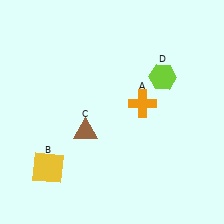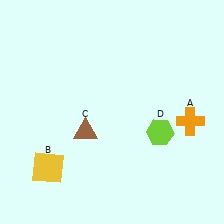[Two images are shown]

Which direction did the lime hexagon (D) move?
The lime hexagon (D) moved down.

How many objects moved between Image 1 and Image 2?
2 objects moved between the two images.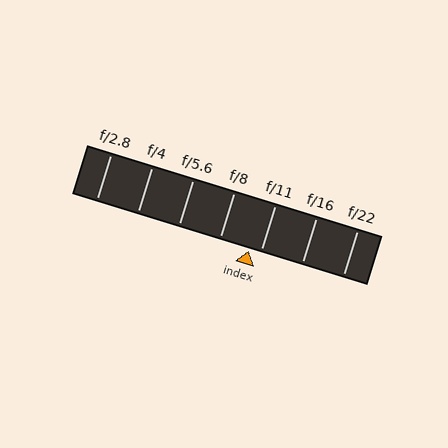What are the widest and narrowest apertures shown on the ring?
The widest aperture shown is f/2.8 and the narrowest is f/22.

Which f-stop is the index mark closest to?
The index mark is closest to f/11.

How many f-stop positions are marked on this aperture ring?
There are 7 f-stop positions marked.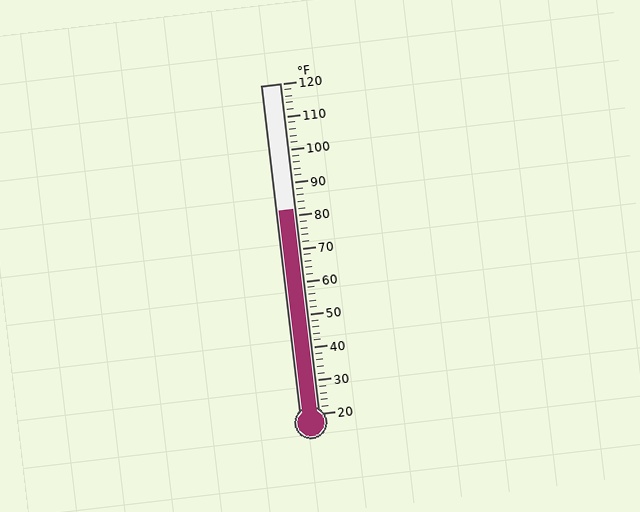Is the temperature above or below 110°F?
The temperature is below 110°F.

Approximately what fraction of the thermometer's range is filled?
The thermometer is filled to approximately 60% of its range.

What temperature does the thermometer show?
The thermometer shows approximately 82°F.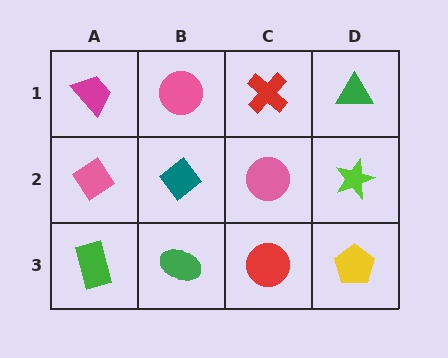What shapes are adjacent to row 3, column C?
A pink circle (row 2, column C), a green ellipse (row 3, column B), a yellow pentagon (row 3, column D).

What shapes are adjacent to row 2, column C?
A red cross (row 1, column C), a red circle (row 3, column C), a teal diamond (row 2, column B), a lime star (row 2, column D).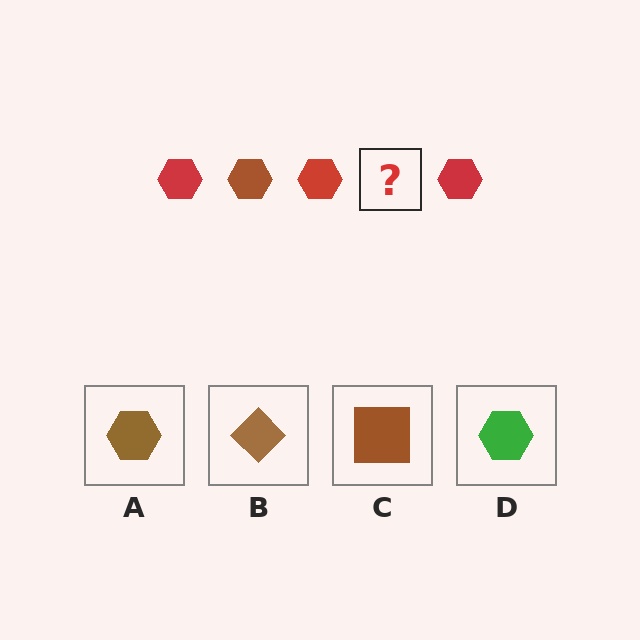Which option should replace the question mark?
Option A.